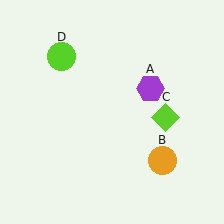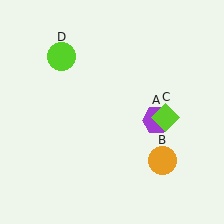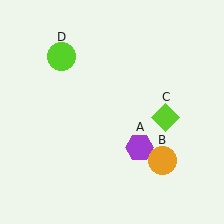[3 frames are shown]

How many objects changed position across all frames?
1 object changed position: purple hexagon (object A).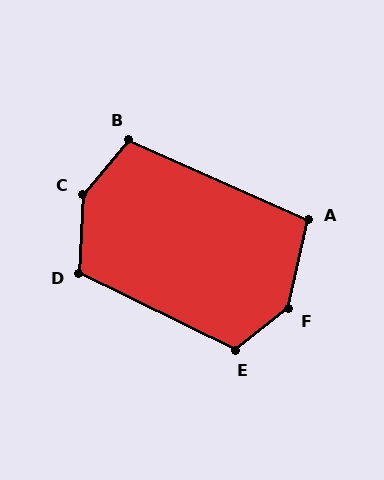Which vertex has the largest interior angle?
C, at approximately 143 degrees.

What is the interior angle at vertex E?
Approximately 116 degrees (obtuse).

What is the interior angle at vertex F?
Approximately 141 degrees (obtuse).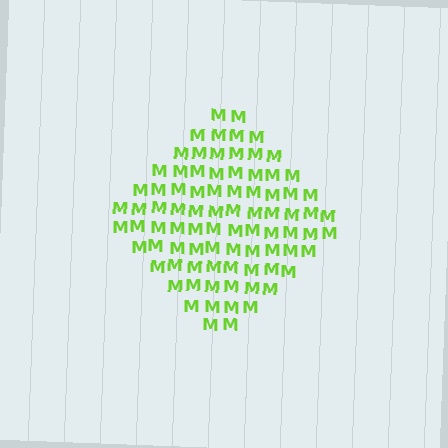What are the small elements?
The small elements are letter M's.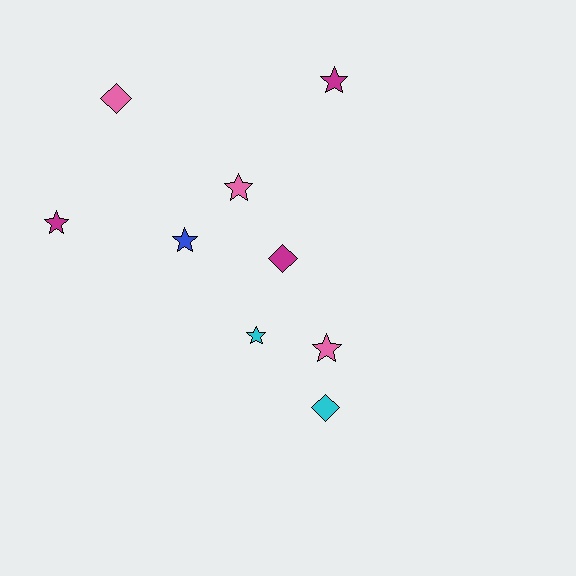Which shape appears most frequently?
Star, with 6 objects.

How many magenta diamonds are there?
There is 1 magenta diamond.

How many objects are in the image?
There are 9 objects.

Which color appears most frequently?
Pink, with 3 objects.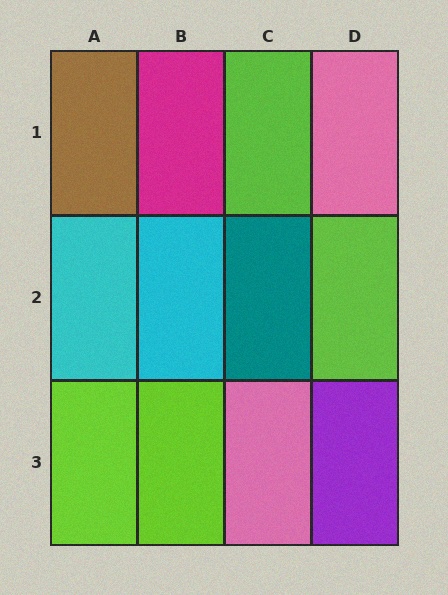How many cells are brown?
1 cell is brown.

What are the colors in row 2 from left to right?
Cyan, cyan, teal, lime.